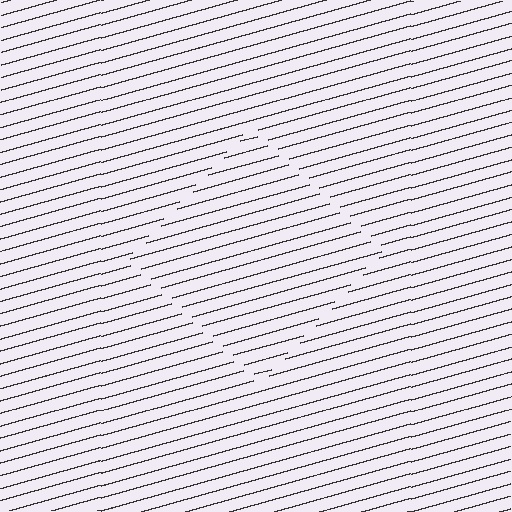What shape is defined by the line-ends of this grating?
An illusory square. The interior of the shape contains the same grating, shifted by half a period — the contour is defined by the phase discontinuity where line-ends from the inner and outer gratings abut.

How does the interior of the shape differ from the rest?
The interior of the shape contains the same grating, shifted by half a period — the contour is defined by the phase discontinuity where line-ends from the inner and outer gratings abut.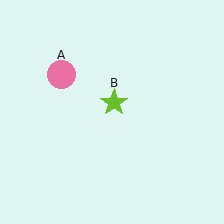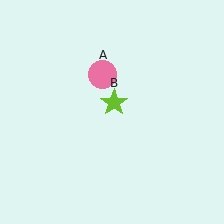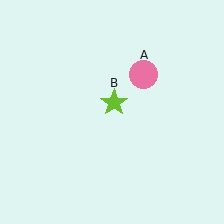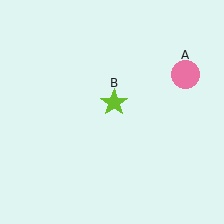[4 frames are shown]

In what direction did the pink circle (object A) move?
The pink circle (object A) moved right.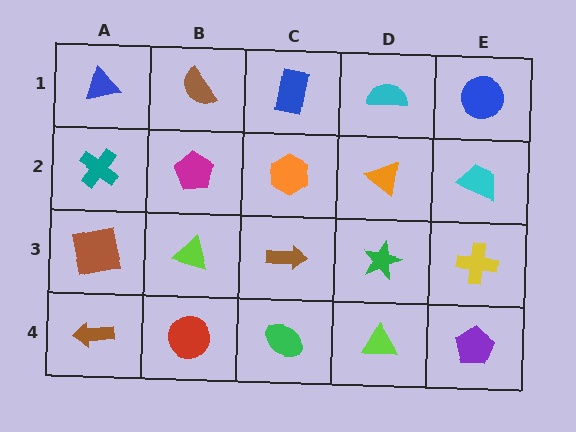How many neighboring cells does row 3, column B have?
4.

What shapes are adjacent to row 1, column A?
A teal cross (row 2, column A), a brown semicircle (row 1, column B).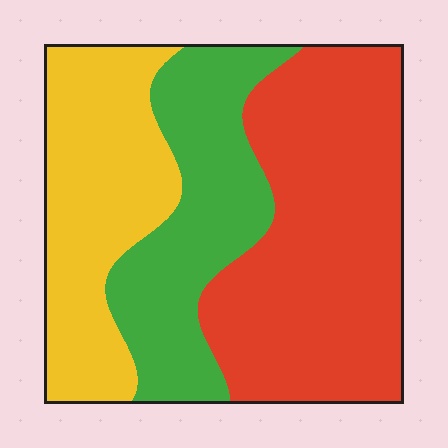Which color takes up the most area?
Red, at roughly 45%.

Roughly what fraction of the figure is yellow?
Yellow covers about 30% of the figure.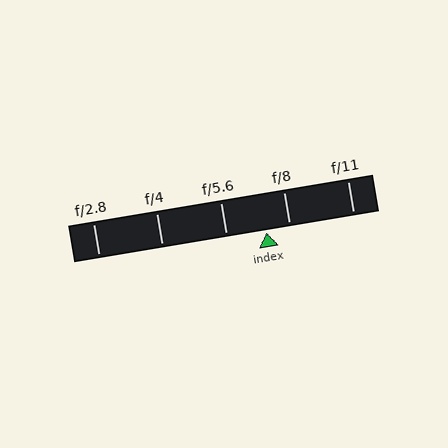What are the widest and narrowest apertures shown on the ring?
The widest aperture shown is f/2.8 and the narrowest is f/11.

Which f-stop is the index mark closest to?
The index mark is closest to f/8.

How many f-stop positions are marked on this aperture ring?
There are 5 f-stop positions marked.